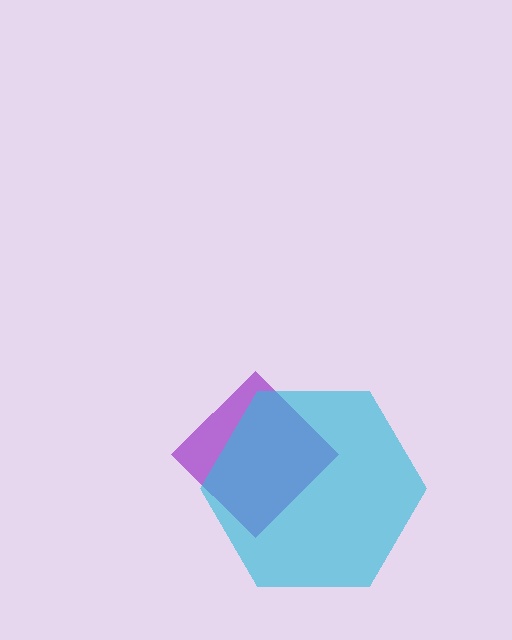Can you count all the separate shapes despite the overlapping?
Yes, there are 2 separate shapes.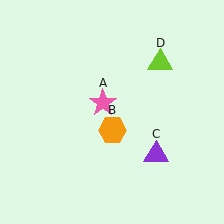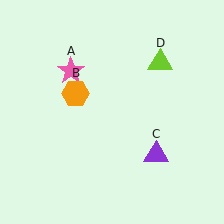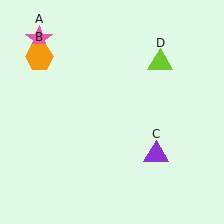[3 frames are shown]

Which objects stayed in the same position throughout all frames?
Purple triangle (object C) and lime triangle (object D) remained stationary.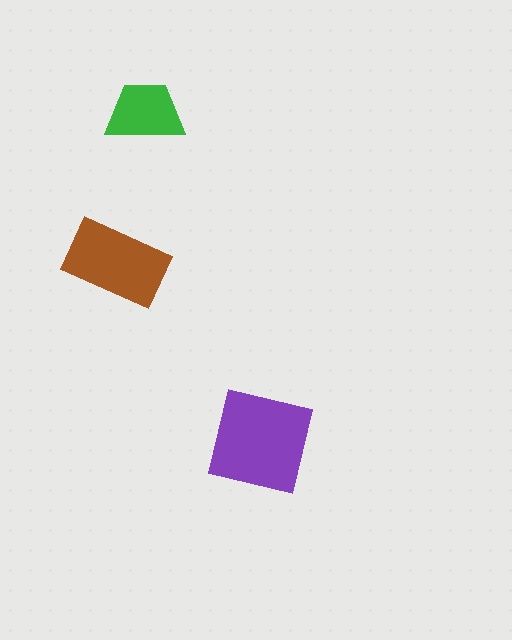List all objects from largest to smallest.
The purple square, the brown rectangle, the green trapezoid.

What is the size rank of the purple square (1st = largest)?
1st.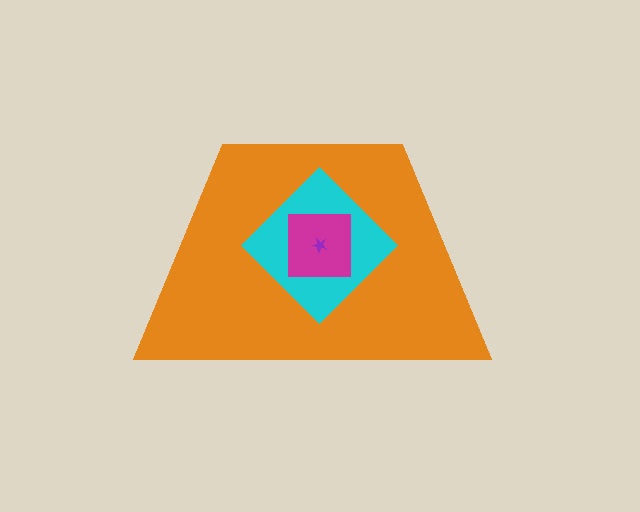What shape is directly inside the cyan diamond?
The magenta square.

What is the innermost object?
The purple star.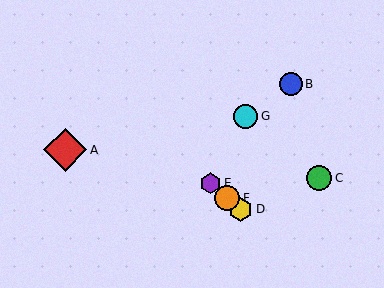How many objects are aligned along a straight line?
3 objects (D, E, F) are aligned along a straight line.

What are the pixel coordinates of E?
Object E is at (210, 183).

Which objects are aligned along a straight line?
Objects D, E, F are aligned along a straight line.